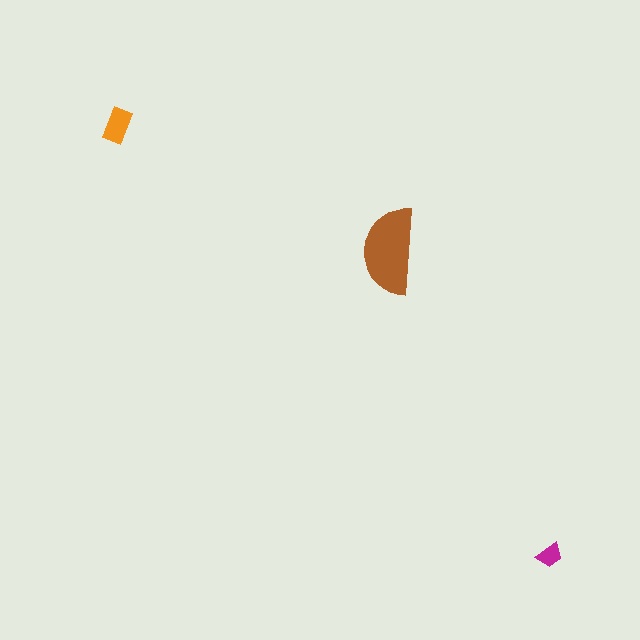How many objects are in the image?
There are 3 objects in the image.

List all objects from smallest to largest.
The magenta trapezoid, the orange rectangle, the brown semicircle.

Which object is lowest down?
The magenta trapezoid is bottommost.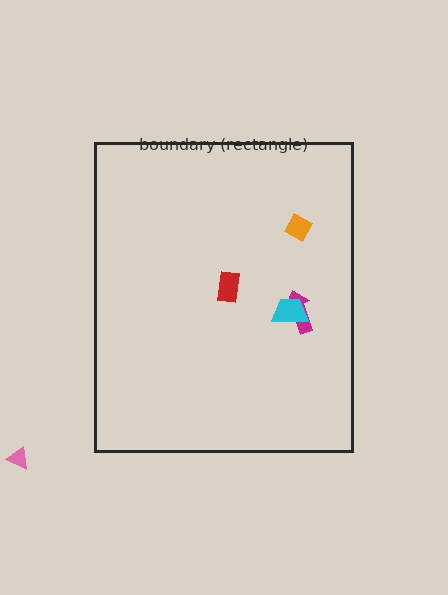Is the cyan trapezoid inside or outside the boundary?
Inside.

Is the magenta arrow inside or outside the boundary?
Inside.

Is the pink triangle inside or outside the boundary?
Outside.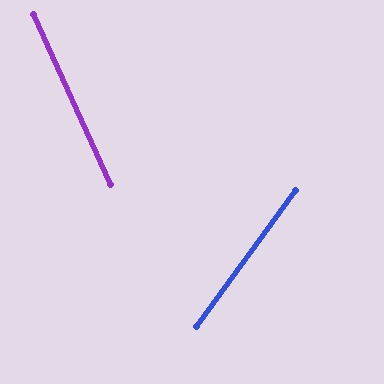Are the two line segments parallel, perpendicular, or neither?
Neither parallel nor perpendicular — they differ by about 61°.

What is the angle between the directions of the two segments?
Approximately 61 degrees.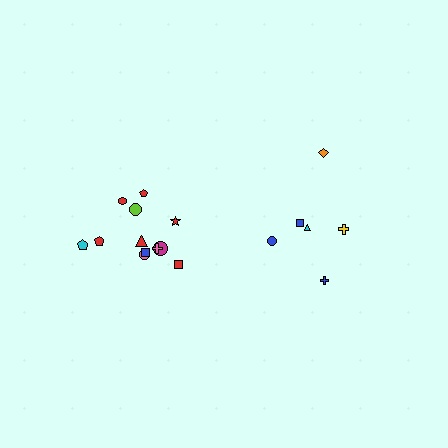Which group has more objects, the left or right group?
The left group.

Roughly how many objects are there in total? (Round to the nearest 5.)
Roughly 20 objects in total.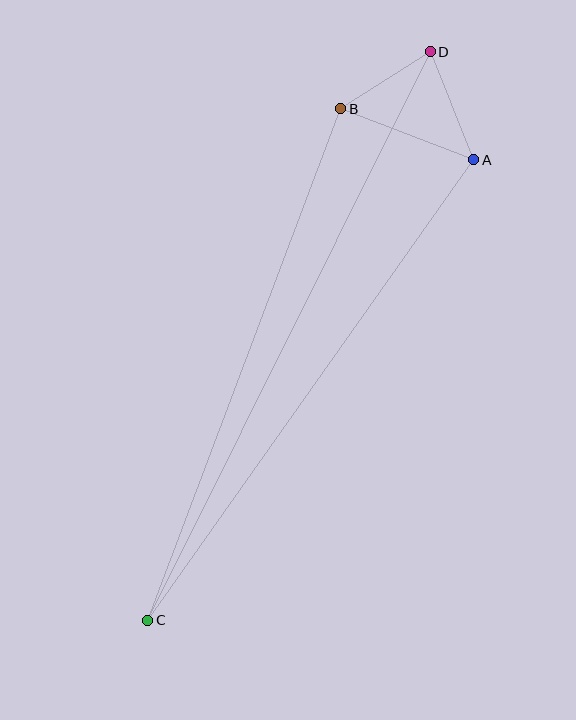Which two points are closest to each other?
Points B and D are closest to each other.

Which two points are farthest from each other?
Points C and D are farthest from each other.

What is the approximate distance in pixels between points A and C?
The distance between A and C is approximately 564 pixels.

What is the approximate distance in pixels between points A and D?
The distance between A and D is approximately 116 pixels.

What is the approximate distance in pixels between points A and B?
The distance between A and B is approximately 142 pixels.